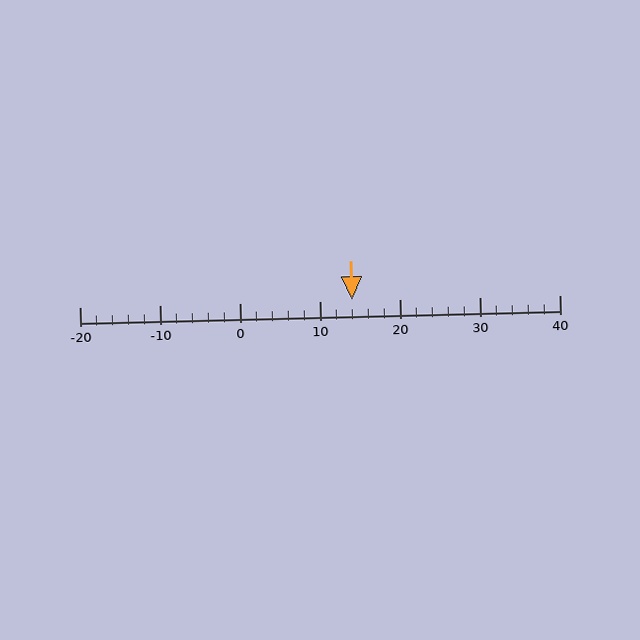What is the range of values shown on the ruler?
The ruler shows values from -20 to 40.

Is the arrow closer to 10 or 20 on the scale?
The arrow is closer to 10.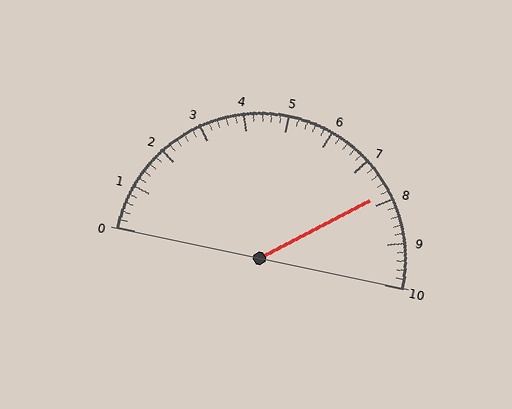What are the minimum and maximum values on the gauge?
The gauge ranges from 0 to 10.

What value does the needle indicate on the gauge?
The needle indicates approximately 7.8.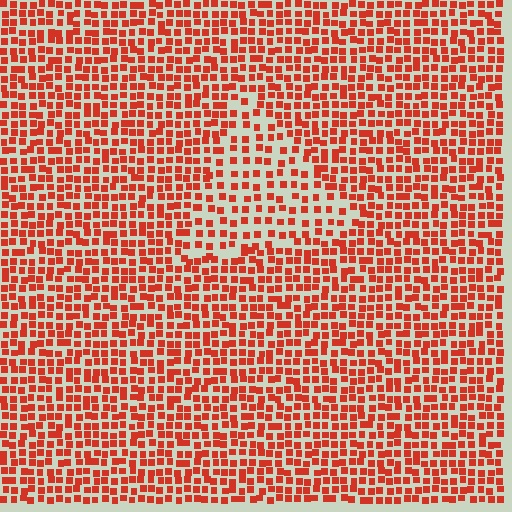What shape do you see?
I see a triangle.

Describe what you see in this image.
The image contains small red elements arranged at two different densities. A triangle-shaped region is visible where the elements are less densely packed than the surrounding area.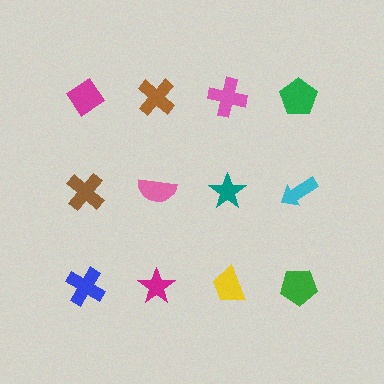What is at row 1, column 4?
A green pentagon.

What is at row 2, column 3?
A teal star.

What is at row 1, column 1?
A magenta diamond.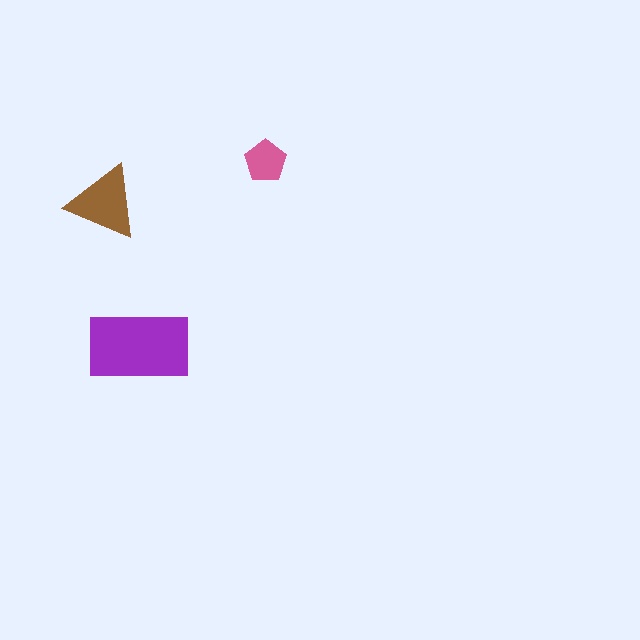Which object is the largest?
The purple rectangle.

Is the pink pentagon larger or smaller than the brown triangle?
Smaller.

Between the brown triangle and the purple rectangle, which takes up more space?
The purple rectangle.